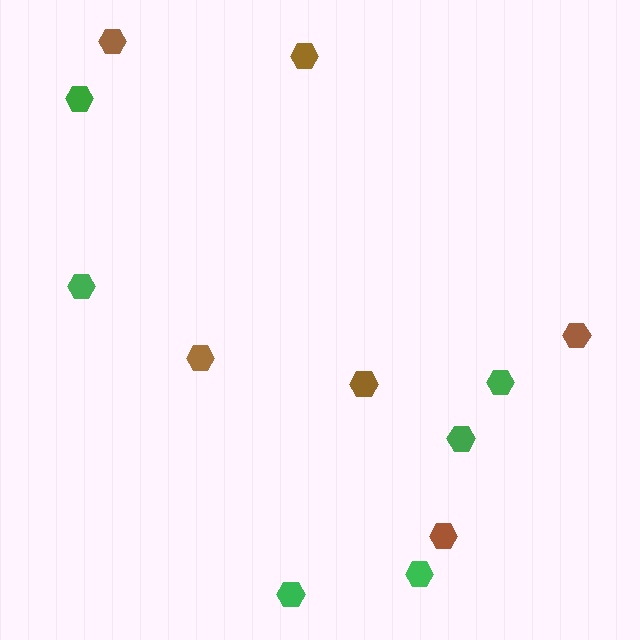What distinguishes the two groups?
There are 2 groups: one group of brown hexagons (6) and one group of green hexagons (6).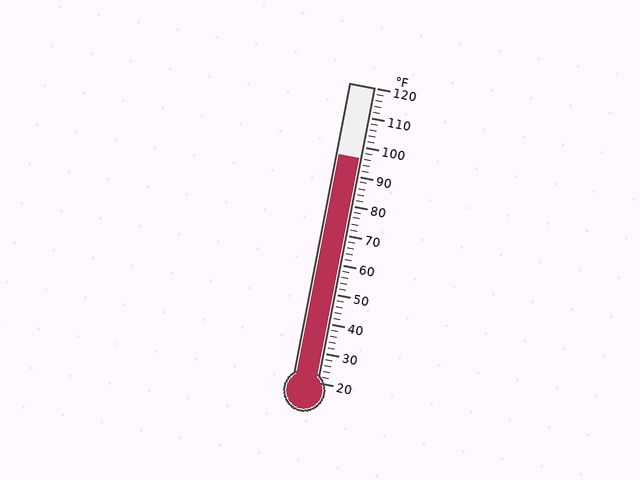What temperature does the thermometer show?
The thermometer shows approximately 96°F.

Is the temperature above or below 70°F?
The temperature is above 70°F.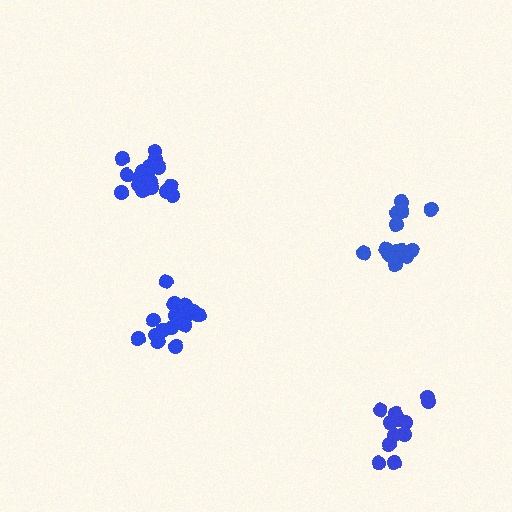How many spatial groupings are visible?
There are 4 spatial groupings.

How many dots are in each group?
Group 1: 17 dots, Group 2: 13 dots, Group 3: 18 dots, Group 4: 15 dots (63 total).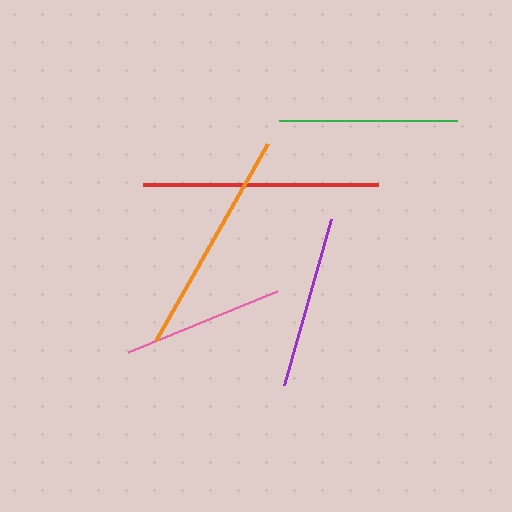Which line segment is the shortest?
The pink line is the shortest at approximately 161 pixels.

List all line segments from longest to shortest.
From longest to shortest: red, orange, green, purple, pink.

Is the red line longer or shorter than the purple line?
The red line is longer than the purple line.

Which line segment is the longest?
The red line is the longest at approximately 234 pixels.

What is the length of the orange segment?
The orange segment is approximately 226 pixels long.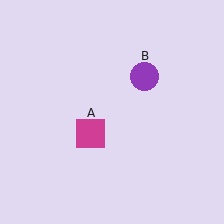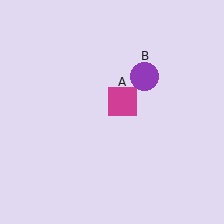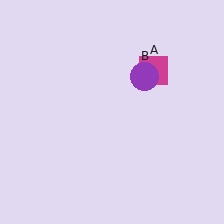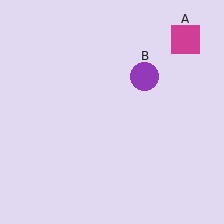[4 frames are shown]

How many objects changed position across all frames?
1 object changed position: magenta square (object A).